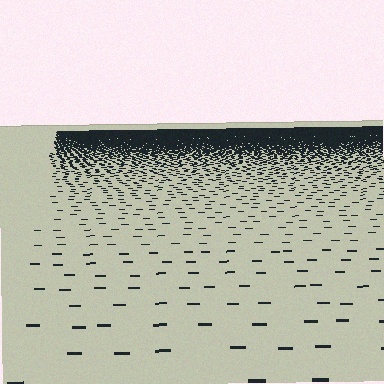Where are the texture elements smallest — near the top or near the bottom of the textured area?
Near the top.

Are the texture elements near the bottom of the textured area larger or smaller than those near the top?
Larger. Near the bottom, elements are closer to the viewer and appear at a bigger on-screen size.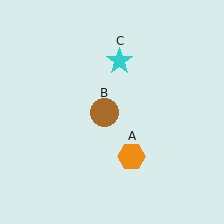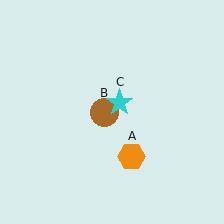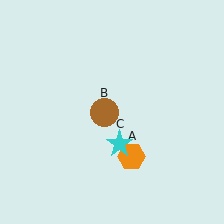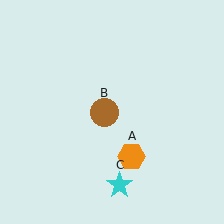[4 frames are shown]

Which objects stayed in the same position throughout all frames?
Orange hexagon (object A) and brown circle (object B) remained stationary.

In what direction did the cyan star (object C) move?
The cyan star (object C) moved down.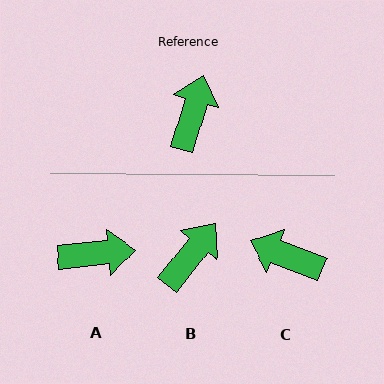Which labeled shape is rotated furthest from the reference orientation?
C, about 85 degrees away.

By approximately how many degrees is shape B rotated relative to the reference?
Approximately 22 degrees clockwise.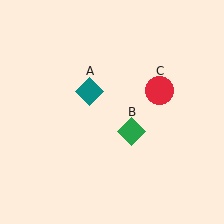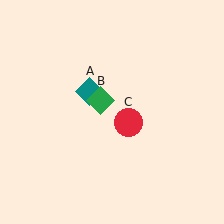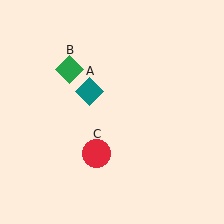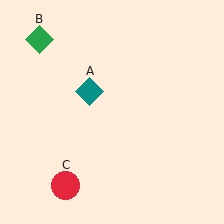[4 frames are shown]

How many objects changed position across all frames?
2 objects changed position: green diamond (object B), red circle (object C).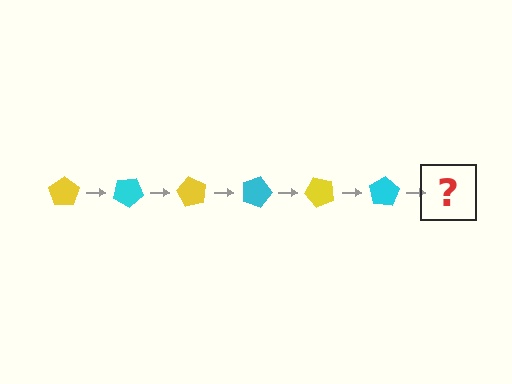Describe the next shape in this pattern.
It should be a yellow pentagon, rotated 180 degrees from the start.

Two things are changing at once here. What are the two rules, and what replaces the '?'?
The two rules are that it rotates 30 degrees each step and the color cycles through yellow and cyan. The '?' should be a yellow pentagon, rotated 180 degrees from the start.